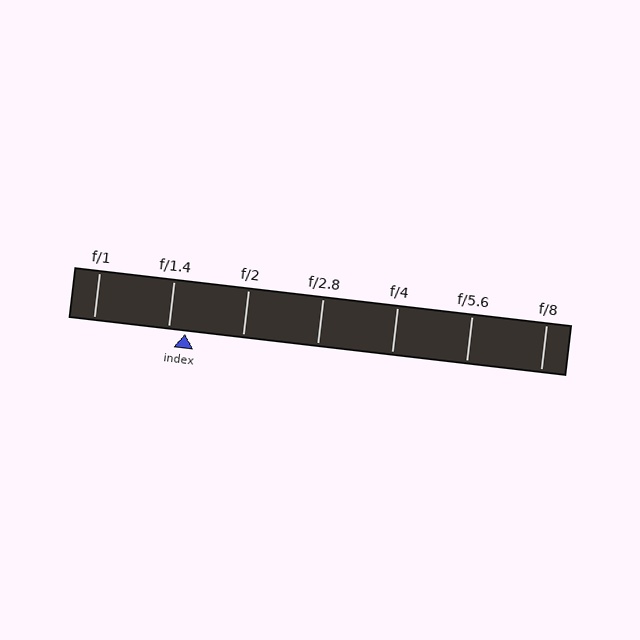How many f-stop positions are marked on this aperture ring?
There are 7 f-stop positions marked.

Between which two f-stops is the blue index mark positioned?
The index mark is between f/1.4 and f/2.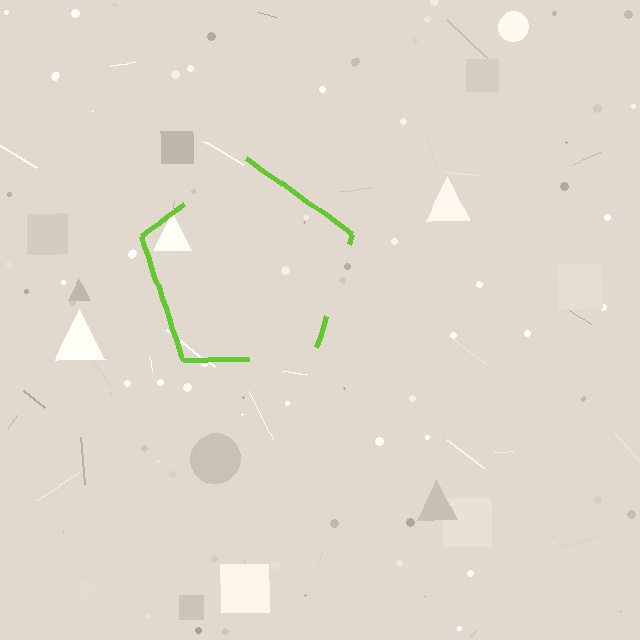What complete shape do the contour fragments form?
The contour fragments form a pentagon.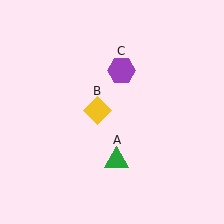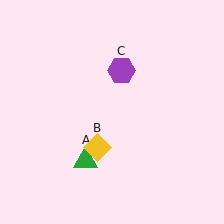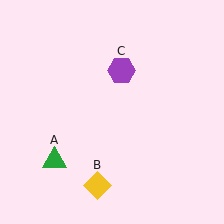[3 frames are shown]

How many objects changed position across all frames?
2 objects changed position: green triangle (object A), yellow diamond (object B).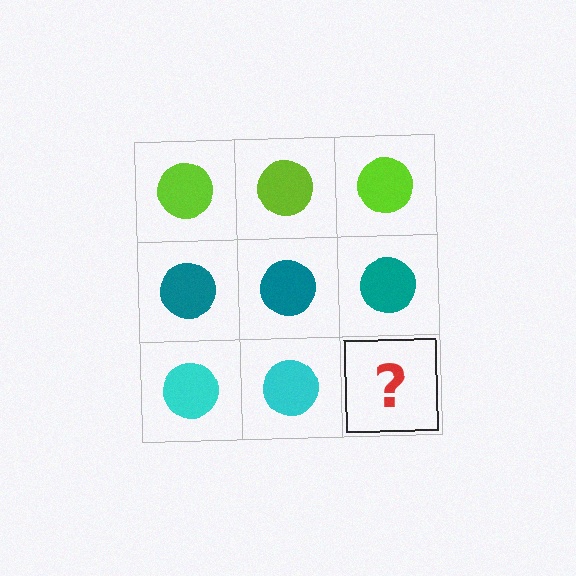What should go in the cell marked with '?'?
The missing cell should contain a cyan circle.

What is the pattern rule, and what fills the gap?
The rule is that each row has a consistent color. The gap should be filled with a cyan circle.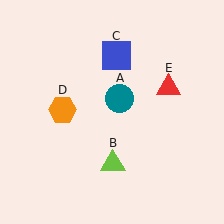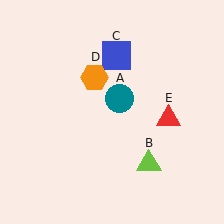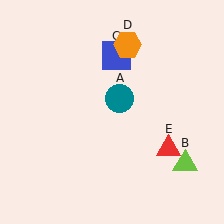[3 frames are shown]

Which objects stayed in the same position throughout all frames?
Teal circle (object A) and blue square (object C) remained stationary.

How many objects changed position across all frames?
3 objects changed position: lime triangle (object B), orange hexagon (object D), red triangle (object E).